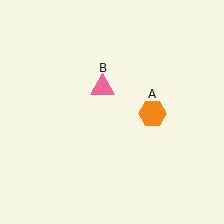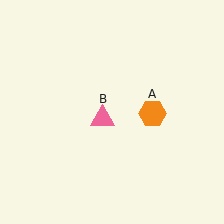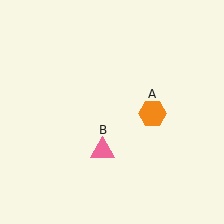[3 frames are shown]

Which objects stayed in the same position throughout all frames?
Orange hexagon (object A) remained stationary.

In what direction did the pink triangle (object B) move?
The pink triangle (object B) moved down.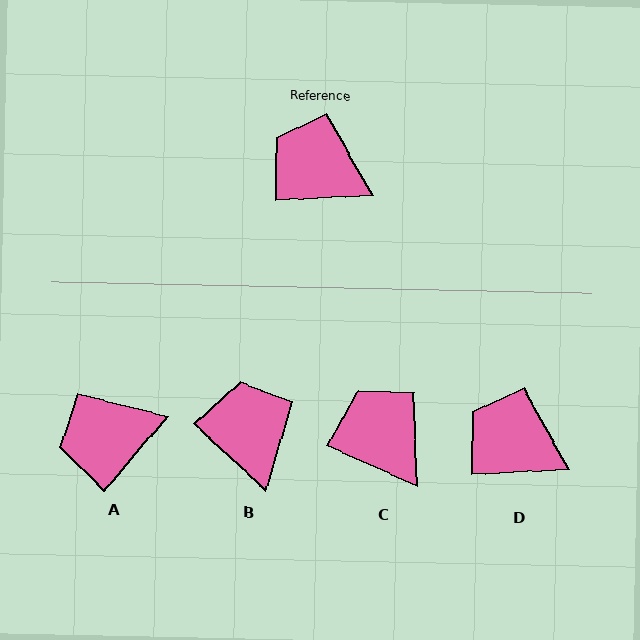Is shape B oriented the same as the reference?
No, it is off by about 46 degrees.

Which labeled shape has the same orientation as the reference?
D.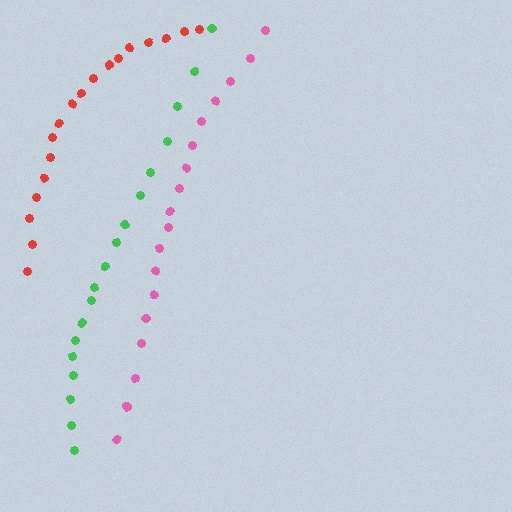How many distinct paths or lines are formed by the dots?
There are 3 distinct paths.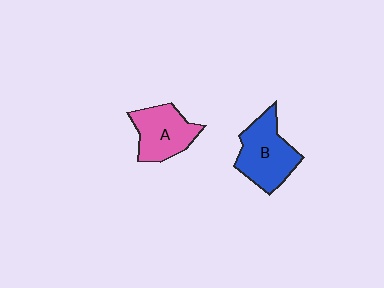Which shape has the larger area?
Shape B (blue).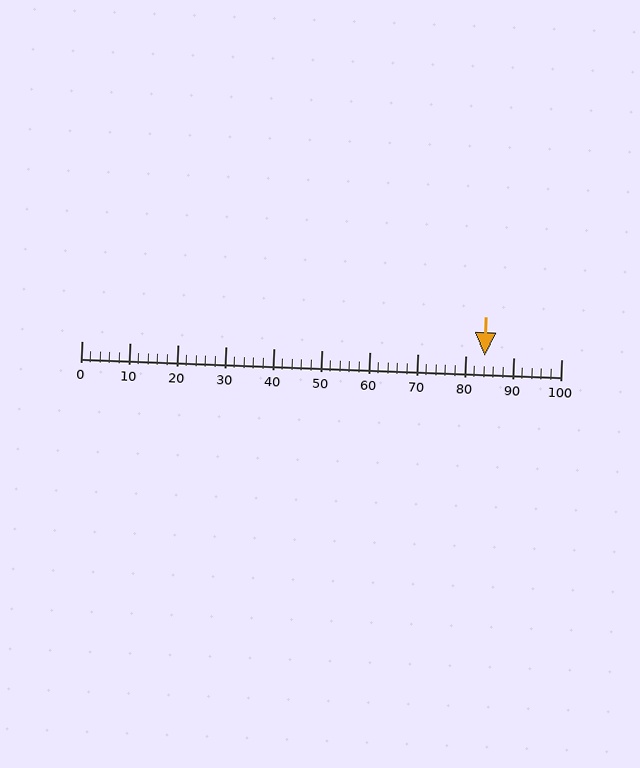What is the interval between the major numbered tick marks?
The major tick marks are spaced 10 units apart.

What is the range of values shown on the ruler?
The ruler shows values from 0 to 100.